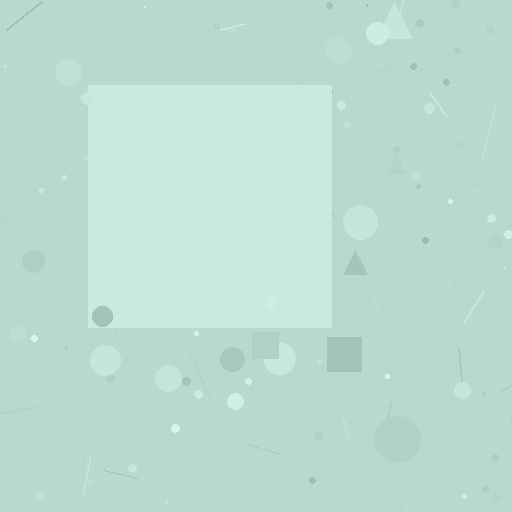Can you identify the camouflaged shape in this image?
The camouflaged shape is a square.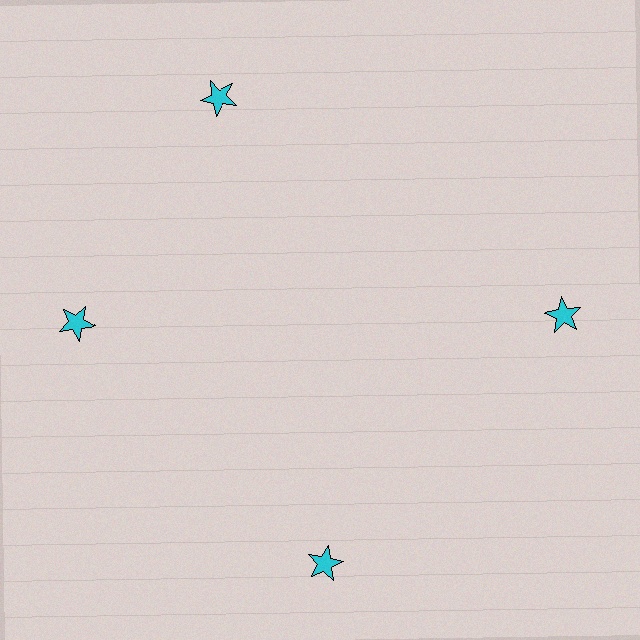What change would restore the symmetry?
The symmetry would be restored by rotating it back into even spacing with its neighbors so that all 4 stars sit at equal angles and equal distance from the center.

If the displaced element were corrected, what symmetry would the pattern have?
It would have 4-fold rotational symmetry — the pattern would map onto itself every 90 degrees.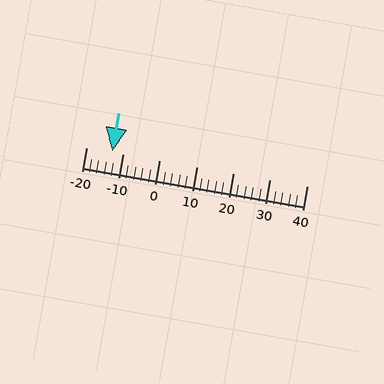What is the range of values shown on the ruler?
The ruler shows values from -20 to 40.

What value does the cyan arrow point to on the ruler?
The cyan arrow points to approximately -13.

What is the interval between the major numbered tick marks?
The major tick marks are spaced 10 units apart.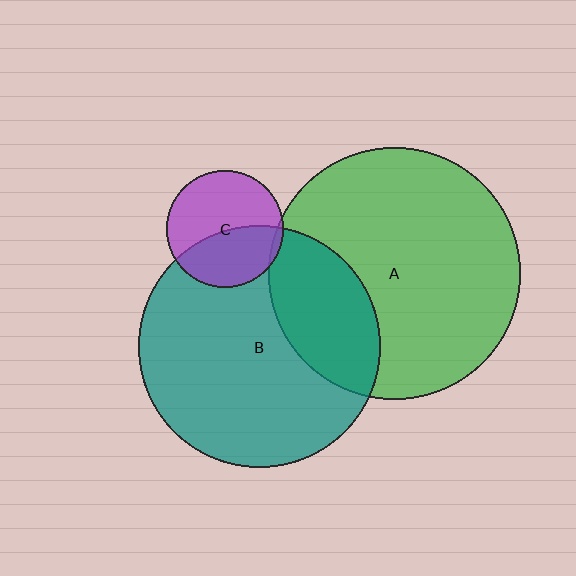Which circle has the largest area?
Circle A (green).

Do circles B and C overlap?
Yes.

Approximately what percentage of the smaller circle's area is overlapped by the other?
Approximately 45%.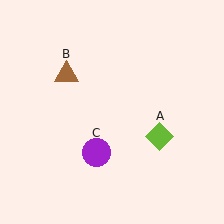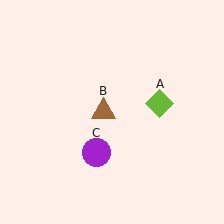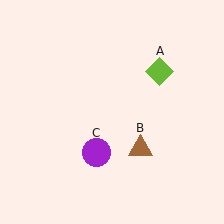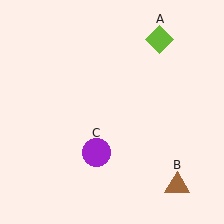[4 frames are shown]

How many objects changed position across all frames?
2 objects changed position: lime diamond (object A), brown triangle (object B).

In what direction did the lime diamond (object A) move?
The lime diamond (object A) moved up.